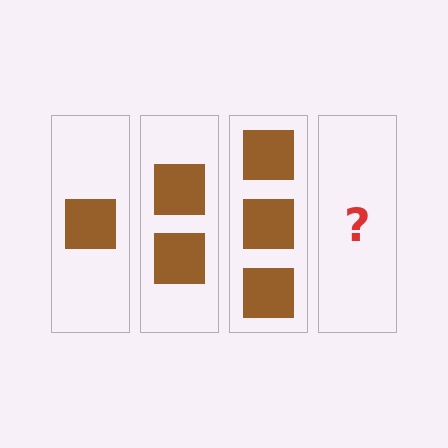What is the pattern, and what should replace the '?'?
The pattern is that each step adds one more square. The '?' should be 4 squares.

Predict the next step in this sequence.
The next step is 4 squares.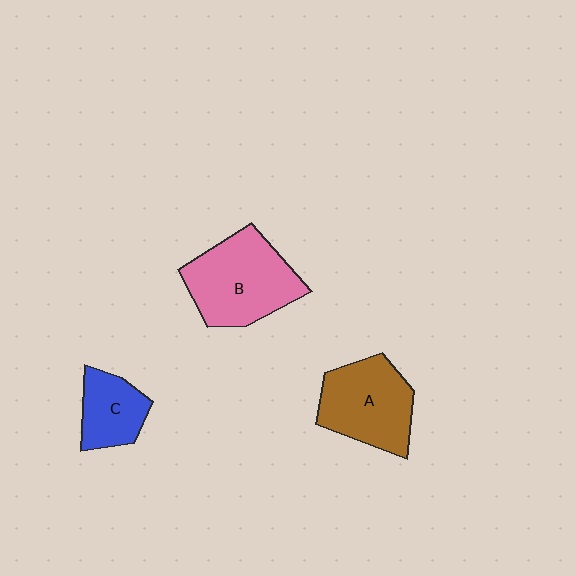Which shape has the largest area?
Shape B (pink).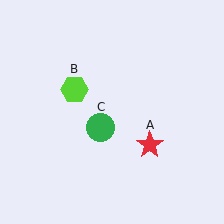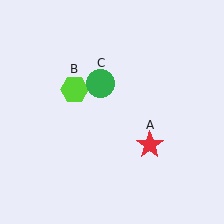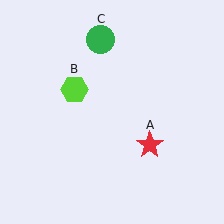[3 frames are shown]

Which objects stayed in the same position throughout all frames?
Red star (object A) and lime hexagon (object B) remained stationary.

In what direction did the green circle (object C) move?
The green circle (object C) moved up.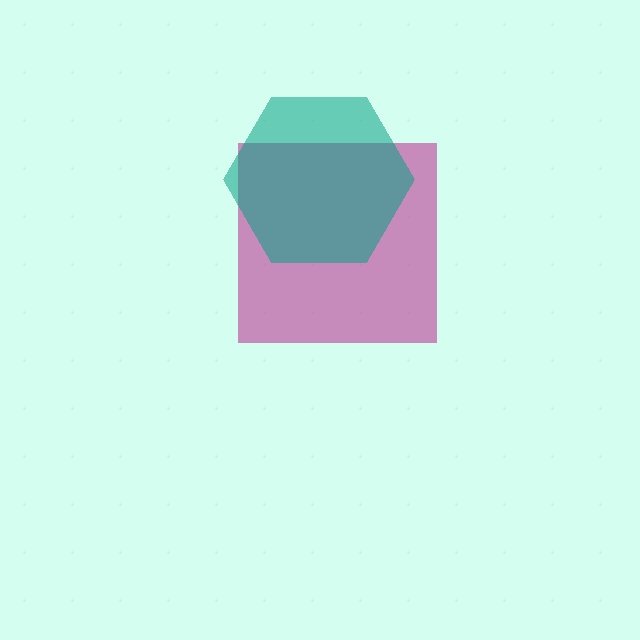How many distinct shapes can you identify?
There are 2 distinct shapes: a magenta square, a teal hexagon.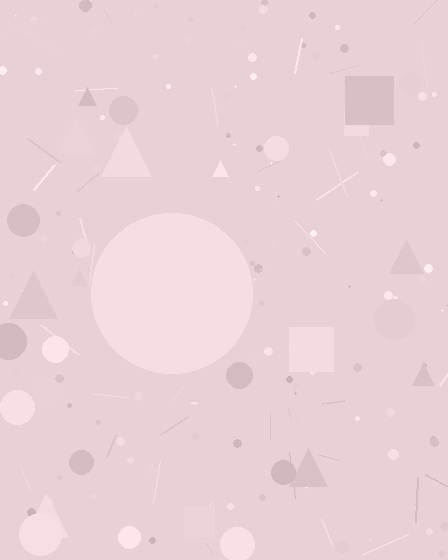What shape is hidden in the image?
A circle is hidden in the image.